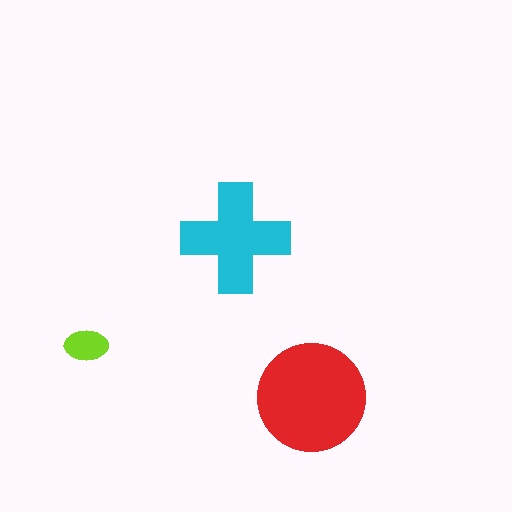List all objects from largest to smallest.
The red circle, the cyan cross, the lime ellipse.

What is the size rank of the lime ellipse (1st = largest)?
3rd.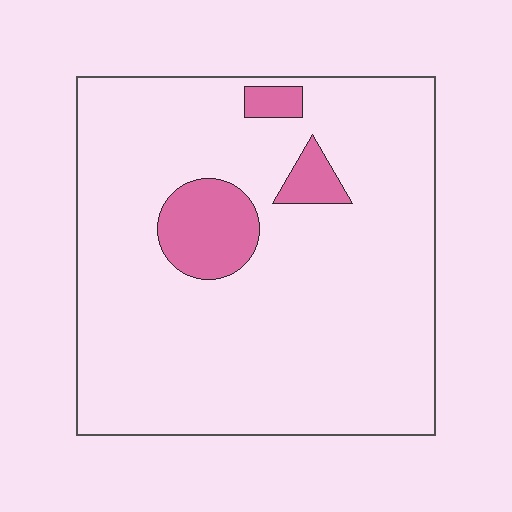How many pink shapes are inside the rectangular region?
3.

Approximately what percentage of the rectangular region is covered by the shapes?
Approximately 10%.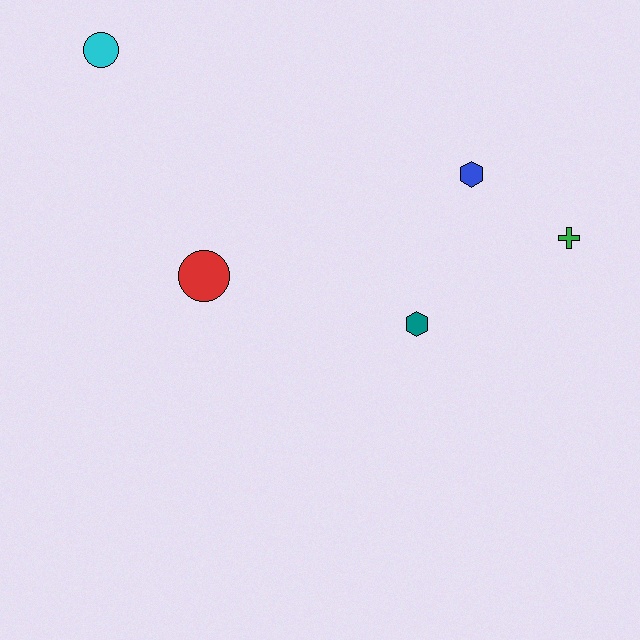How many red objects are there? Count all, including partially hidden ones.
There is 1 red object.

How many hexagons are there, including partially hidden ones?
There are 2 hexagons.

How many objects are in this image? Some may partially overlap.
There are 5 objects.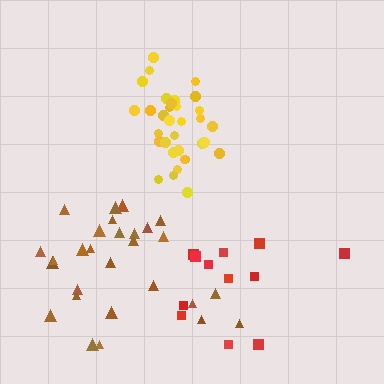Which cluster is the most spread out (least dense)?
Red.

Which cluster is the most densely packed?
Yellow.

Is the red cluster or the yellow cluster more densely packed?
Yellow.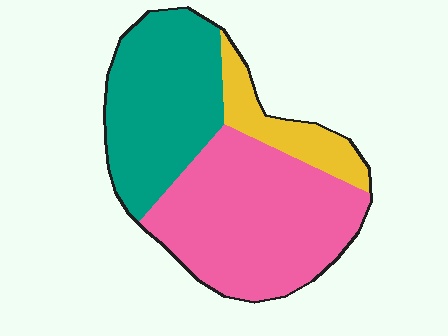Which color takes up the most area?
Pink, at roughly 50%.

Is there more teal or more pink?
Pink.